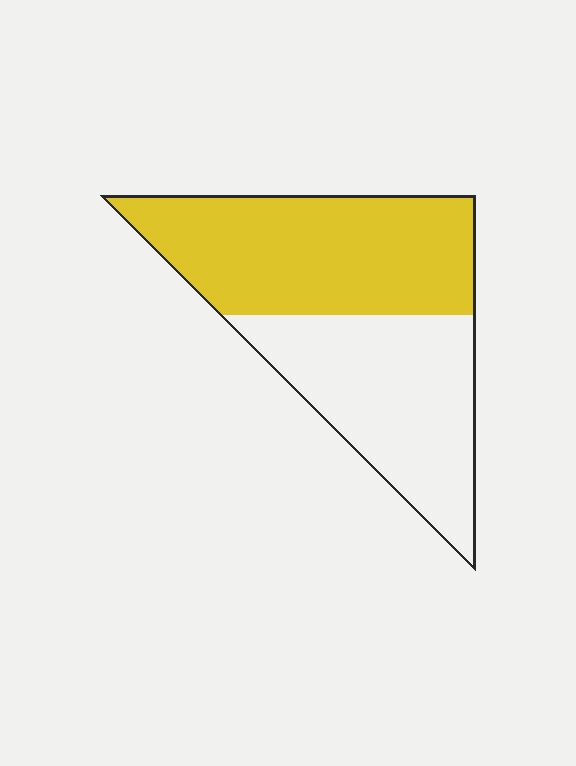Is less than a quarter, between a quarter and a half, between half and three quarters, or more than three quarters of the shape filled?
Between half and three quarters.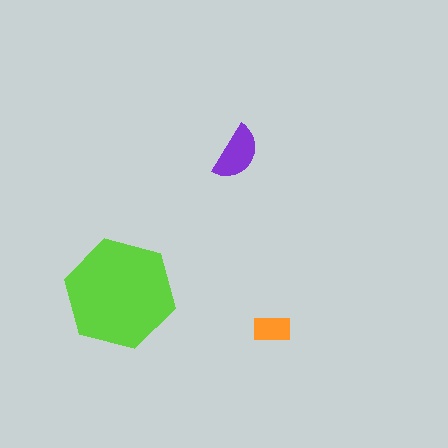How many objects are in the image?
There are 3 objects in the image.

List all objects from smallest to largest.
The orange rectangle, the purple semicircle, the lime hexagon.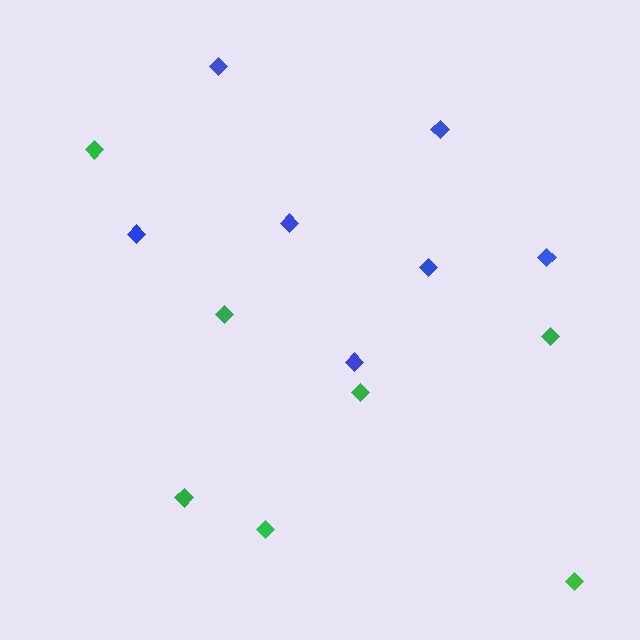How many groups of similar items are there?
There are 2 groups: one group of green diamonds (7) and one group of blue diamonds (7).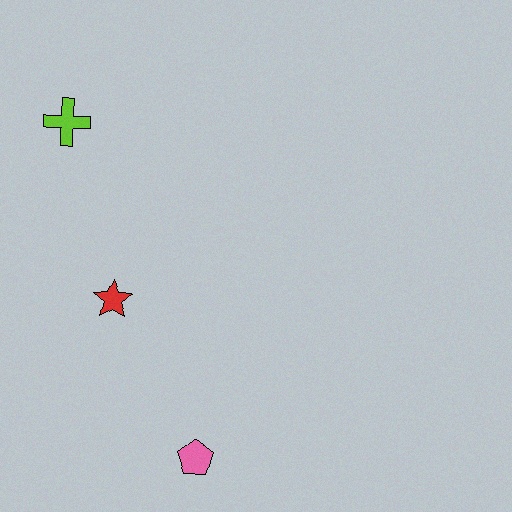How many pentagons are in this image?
There is 1 pentagon.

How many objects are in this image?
There are 3 objects.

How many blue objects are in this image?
There are no blue objects.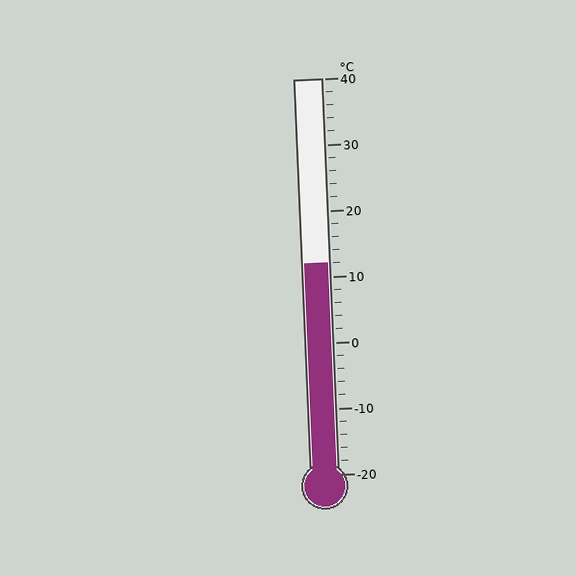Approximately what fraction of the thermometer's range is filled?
The thermometer is filled to approximately 55% of its range.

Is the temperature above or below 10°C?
The temperature is above 10°C.